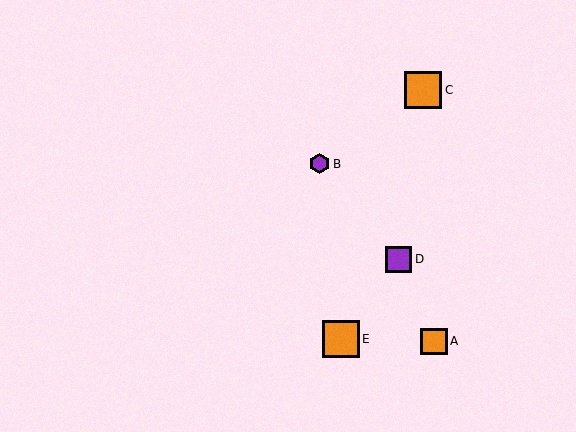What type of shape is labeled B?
Shape B is a purple hexagon.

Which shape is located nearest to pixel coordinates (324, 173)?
The purple hexagon (labeled B) at (320, 164) is nearest to that location.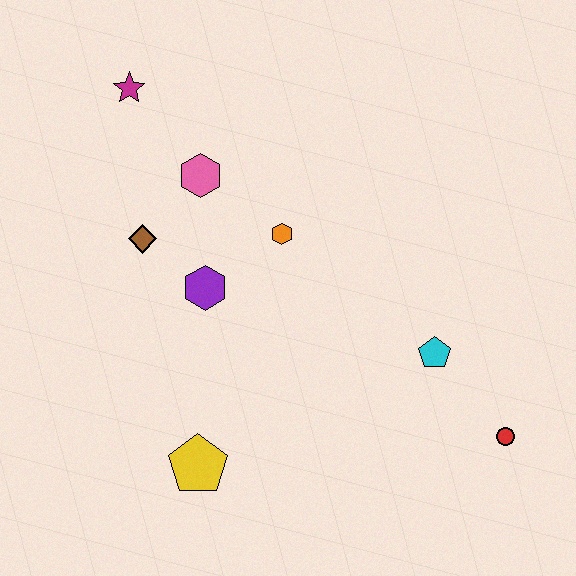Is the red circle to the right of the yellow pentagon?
Yes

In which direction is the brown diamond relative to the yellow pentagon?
The brown diamond is above the yellow pentagon.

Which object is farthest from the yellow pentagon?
The magenta star is farthest from the yellow pentagon.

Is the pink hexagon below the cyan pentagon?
No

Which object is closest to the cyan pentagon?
The red circle is closest to the cyan pentagon.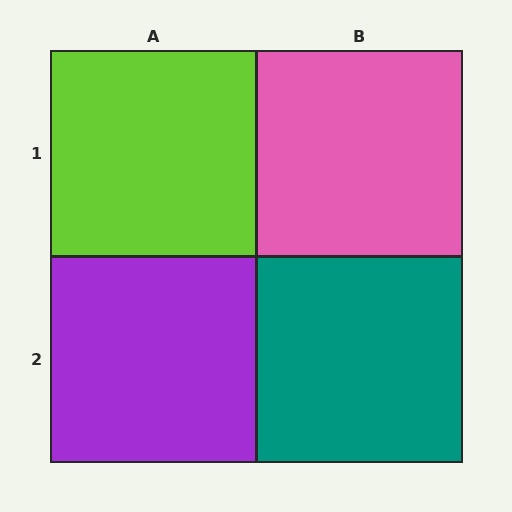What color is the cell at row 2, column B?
Teal.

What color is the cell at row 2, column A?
Purple.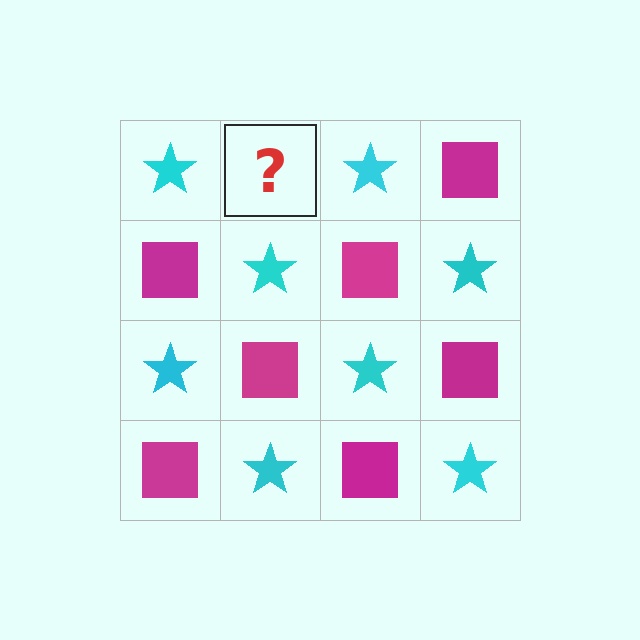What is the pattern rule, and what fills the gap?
The rule is that it alternates cyan star and magenta square in a checkerboard pattern. The gap should be filled with a magenta square.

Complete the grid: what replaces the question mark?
The question mark should be replaced with a magenta square.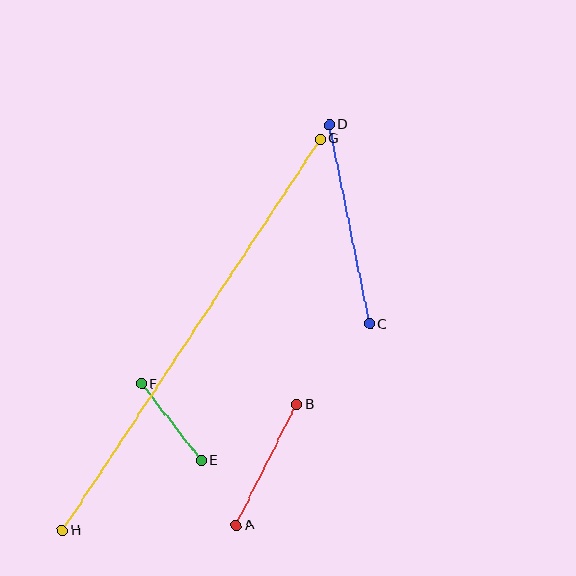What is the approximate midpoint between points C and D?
The midpoint is at approximately (349, 224) pixels.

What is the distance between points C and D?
The distance is approximately 203 pixels.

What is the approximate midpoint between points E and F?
The midpoint is at approximately (172, 422) pixels.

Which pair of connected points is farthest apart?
Points G and H are farthest apart.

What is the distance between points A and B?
The distance is approximately 135 pixels.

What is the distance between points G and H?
The distance is approximately 469 pixels.